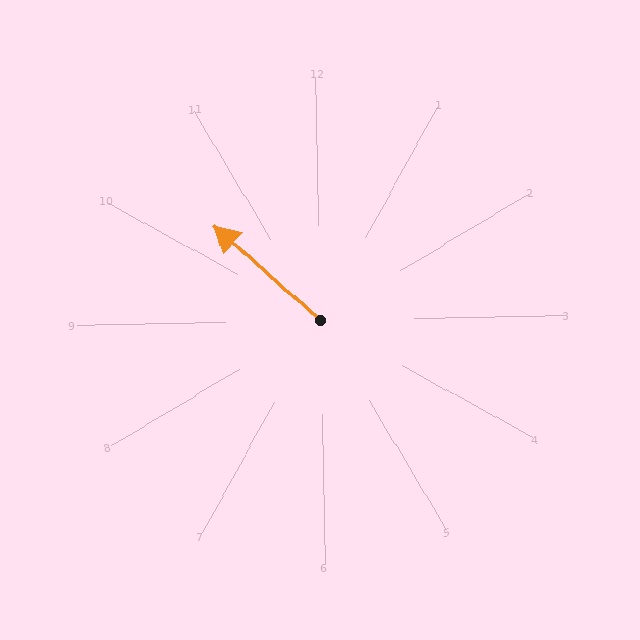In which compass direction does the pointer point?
Northwest.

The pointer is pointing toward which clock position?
Roughly 10 o'clock.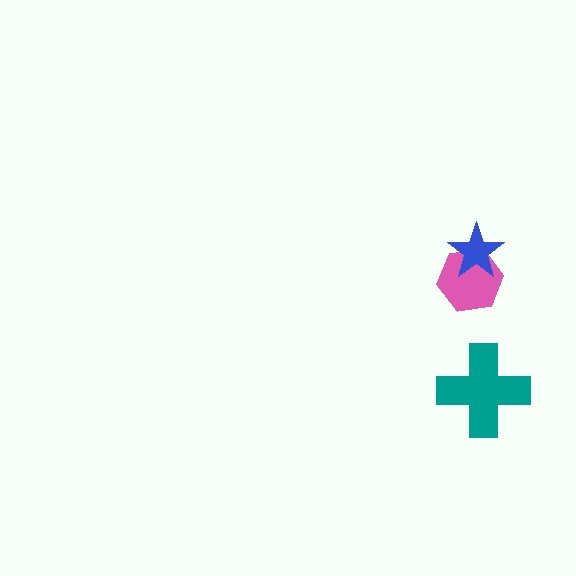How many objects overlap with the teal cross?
0 objects overlap with the teal cross.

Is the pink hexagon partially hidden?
Yes, it is partially covered by another shape.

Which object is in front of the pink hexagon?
The blue star is in front of the pink hexagon.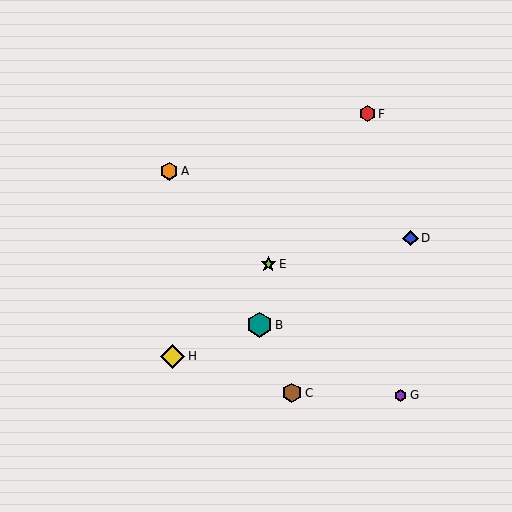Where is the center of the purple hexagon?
The center of the purple hexagon is at (401, 395).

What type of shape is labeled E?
Shape E is a lime star.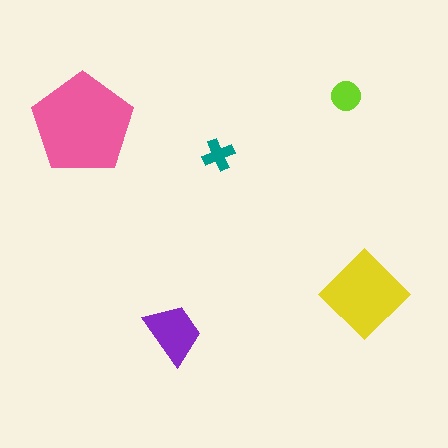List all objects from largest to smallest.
The pink pentagon, the yellow diamond, the purple trapezoid, the lime circle, the teal cross.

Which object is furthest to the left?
The pink pentagon is leftmost.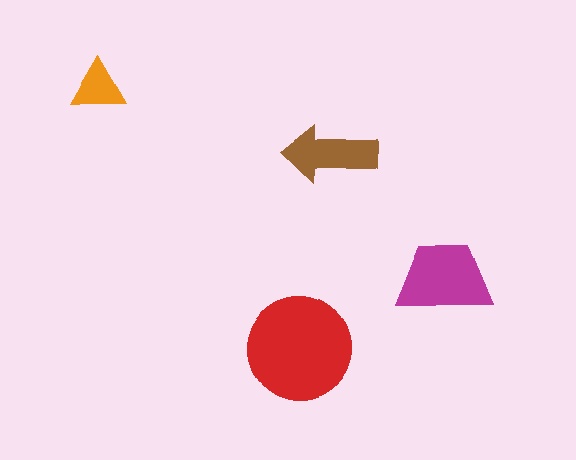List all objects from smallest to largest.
The orange triangle, the brown arrow, the magenta trapezoid, the red circle.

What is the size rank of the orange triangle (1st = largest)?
4th.